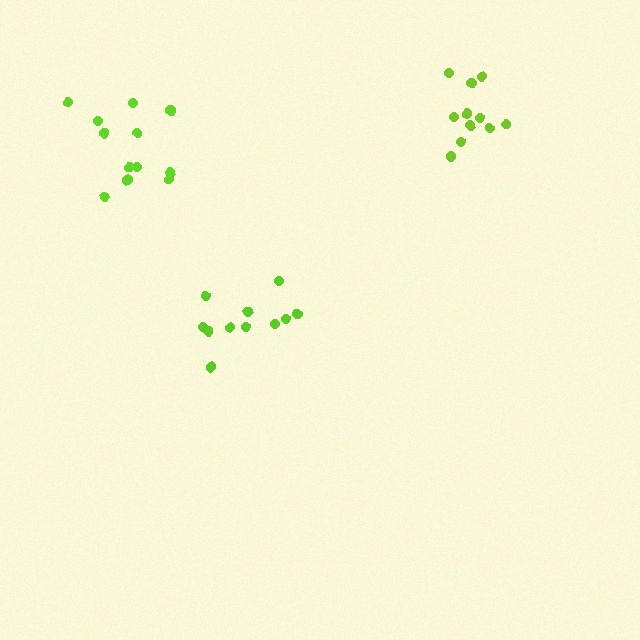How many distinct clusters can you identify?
There are 3 distinct clusters.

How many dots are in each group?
Group 1: 11 dots, Group 2: 12 dots, Group 3: 11 dots (34 total).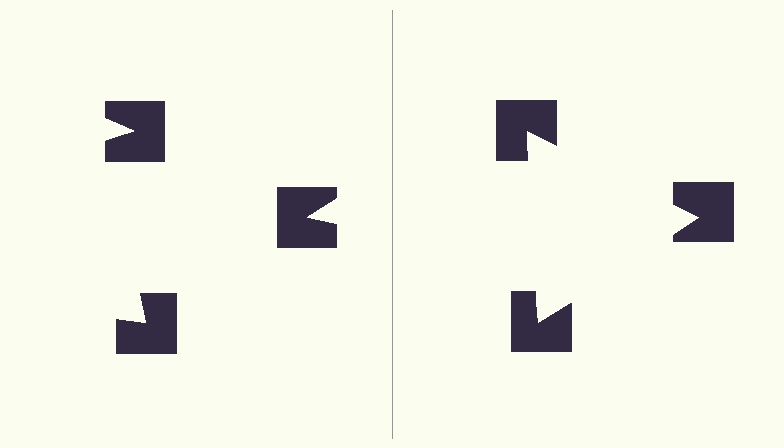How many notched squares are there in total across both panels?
6 — 3 on each side.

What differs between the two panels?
The notched squares are positioned identically on both sides; only the wedge orientations differ. On the right they align to a triangle; on the left they are misaligned.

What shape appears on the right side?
An illusory triangle.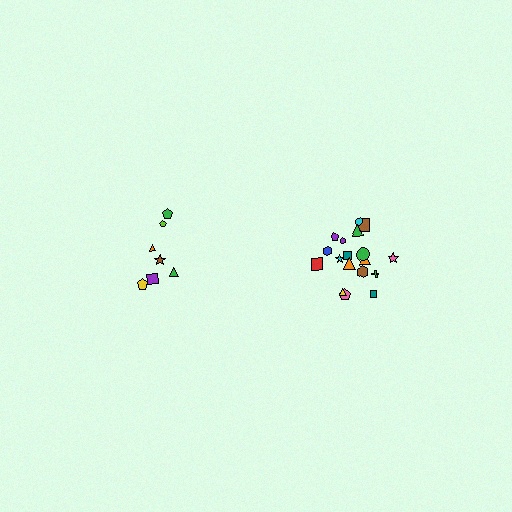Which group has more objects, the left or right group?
The right group.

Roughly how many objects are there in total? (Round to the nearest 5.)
Roughly 25 objects in total.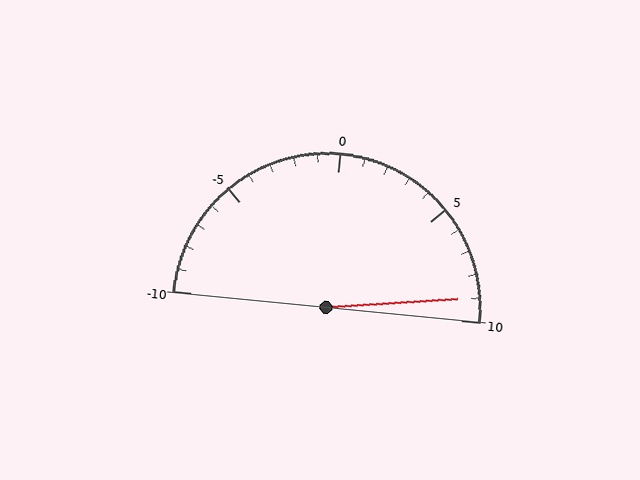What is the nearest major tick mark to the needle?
The nearest major tick mark is 10.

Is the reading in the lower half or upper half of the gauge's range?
The reading is in the upper half of the range (-10 to 10).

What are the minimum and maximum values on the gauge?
The gauge ranges from -10 to 10.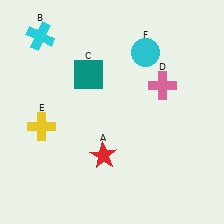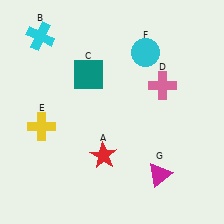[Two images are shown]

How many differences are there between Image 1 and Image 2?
There is 1 difference between the two images.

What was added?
A magenta triangle (G) was added in Image 2.